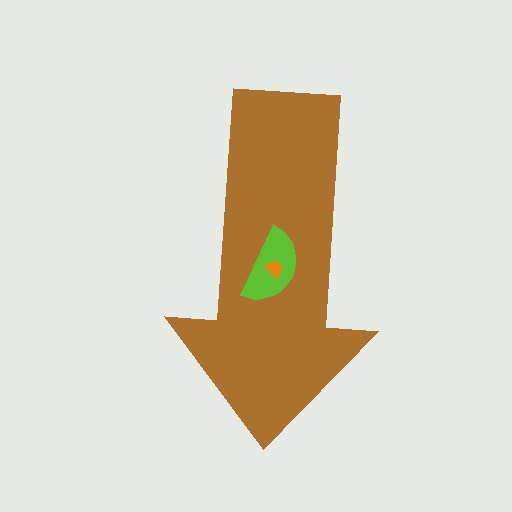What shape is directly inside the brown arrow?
The lime semicircle.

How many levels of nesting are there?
3.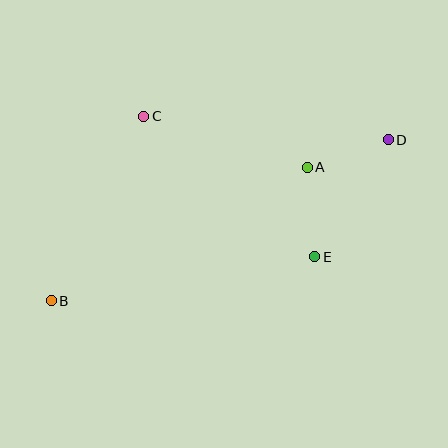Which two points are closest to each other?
Points A and D are closest to each other.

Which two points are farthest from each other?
Points B and D are farthest from each other.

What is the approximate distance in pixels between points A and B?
The distance between A and B is approximately 289 pixels.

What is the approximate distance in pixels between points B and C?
The distance between B and C is approximately 206 pixels.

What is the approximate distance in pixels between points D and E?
The distance between D and E is approximately 138 pixels.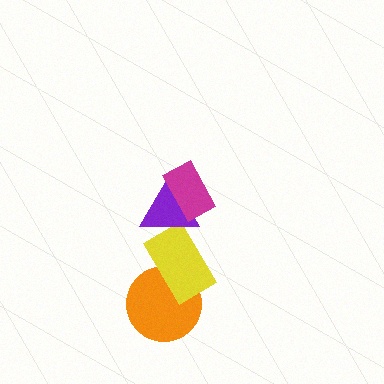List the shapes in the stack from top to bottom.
From top to bottom: the magenta rectangle, the purple triangle, the yellow rectangle, the orange circle.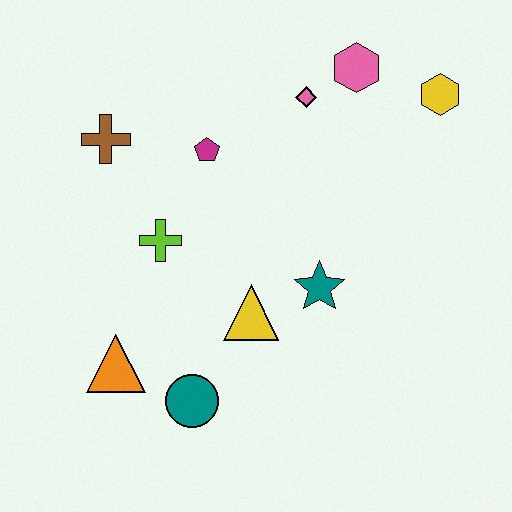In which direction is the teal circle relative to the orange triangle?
The teal circle is to the right of the orange triangle.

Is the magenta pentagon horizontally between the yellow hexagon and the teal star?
No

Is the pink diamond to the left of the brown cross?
No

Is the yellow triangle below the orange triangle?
No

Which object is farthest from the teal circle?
The yellow hexagon is farthest from the teal circle.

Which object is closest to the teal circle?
The orange triangle is closest to the teal circle.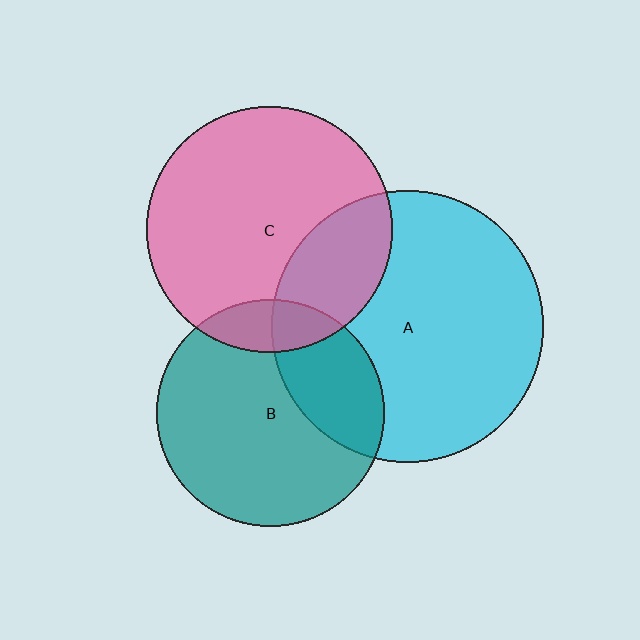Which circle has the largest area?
Circle A (cyan).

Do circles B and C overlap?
Yes.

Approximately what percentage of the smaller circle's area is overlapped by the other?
Approximately 15%.